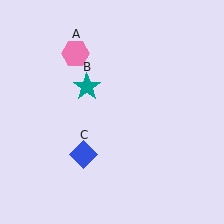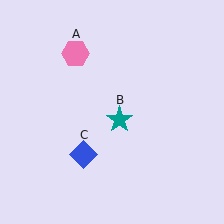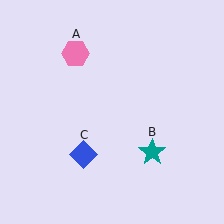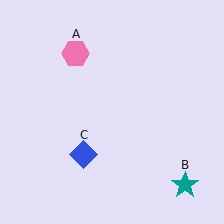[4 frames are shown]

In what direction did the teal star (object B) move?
The teal star (object B) moved down and to the right.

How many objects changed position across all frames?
1 object changed position: teal star (object B).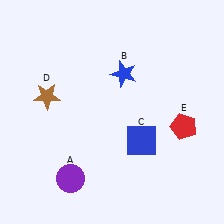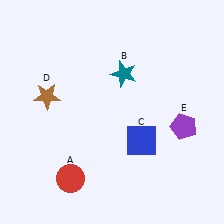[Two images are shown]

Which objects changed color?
A changed from purple to red. B changed from blue to teal. E changed from red to purple.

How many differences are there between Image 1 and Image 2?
There are 3 differences between the two images.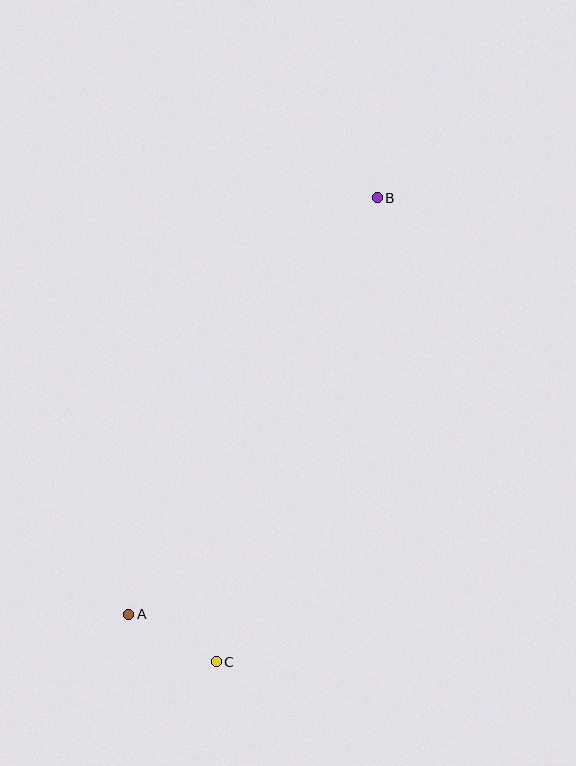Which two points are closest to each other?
Points A and C are closest to each other.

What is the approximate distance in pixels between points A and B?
The distance between A and B is approximately 486 pixels.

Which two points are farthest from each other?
Points B and C are farthest from each other.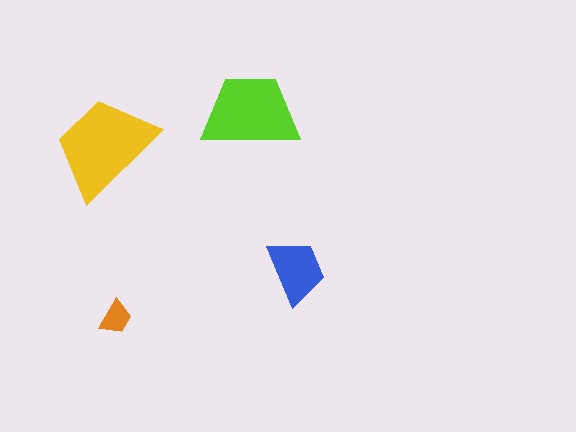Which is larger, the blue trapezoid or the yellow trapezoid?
The yellow one.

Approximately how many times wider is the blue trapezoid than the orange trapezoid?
About 2 times wider.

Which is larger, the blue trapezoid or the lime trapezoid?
The lime one.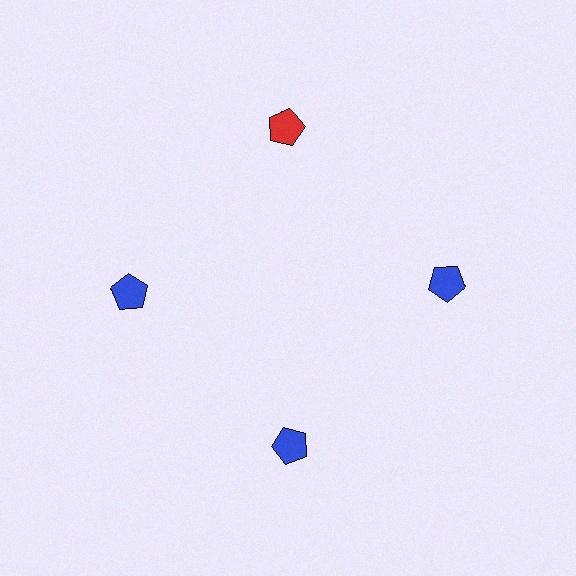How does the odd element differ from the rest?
It has a different color: red instead of blue.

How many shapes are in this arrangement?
There are 4 shapes arranged in a ring pattern.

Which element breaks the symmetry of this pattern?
The red pentagon at roughly the 12 o'clock position breaks the symmetry. All other shapes are blue pentagons.